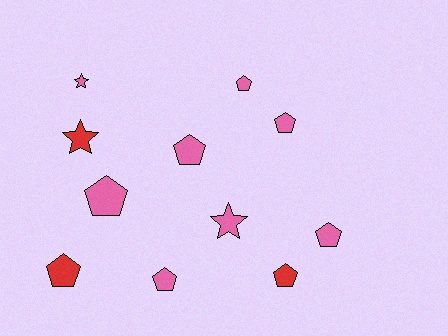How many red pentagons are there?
There are 2 red pentagons.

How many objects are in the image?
There are 11 objects.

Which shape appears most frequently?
Pentagon, with 8 objects.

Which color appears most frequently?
Pink, with 8 objects.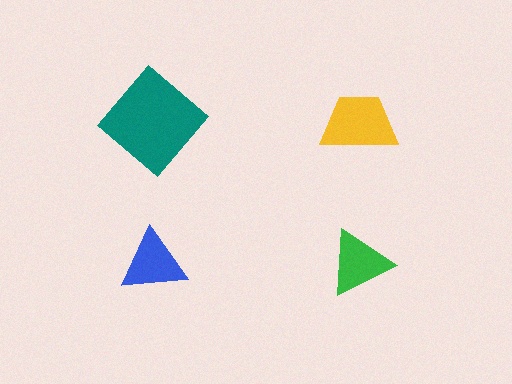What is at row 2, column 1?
A blue triangle.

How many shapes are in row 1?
2 shapes.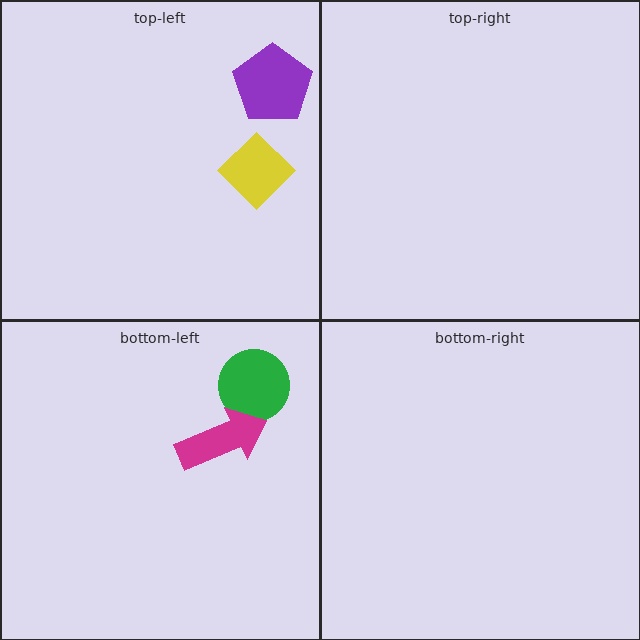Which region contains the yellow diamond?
The top-left region.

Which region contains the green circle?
The bottom-left region.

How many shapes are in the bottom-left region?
2.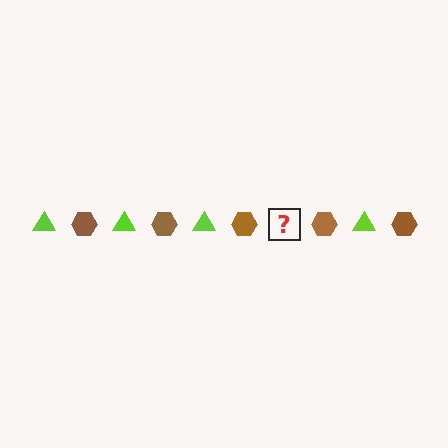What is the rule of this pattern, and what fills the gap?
The rule is that the pattern alternates between lime triangle and brown hexagon. The gap should be filled with a lime triangle.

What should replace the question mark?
The question mark should be replaced with a lime triangle.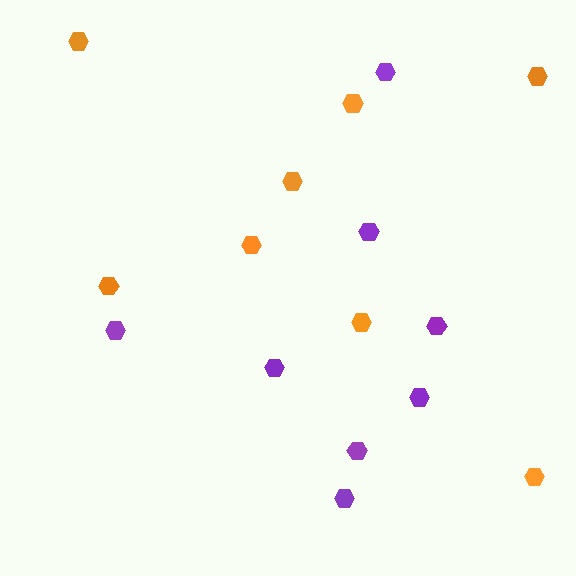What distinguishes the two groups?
There are 2 groups: one group of orange hexagons (8) and one group of purple hexagons (8).